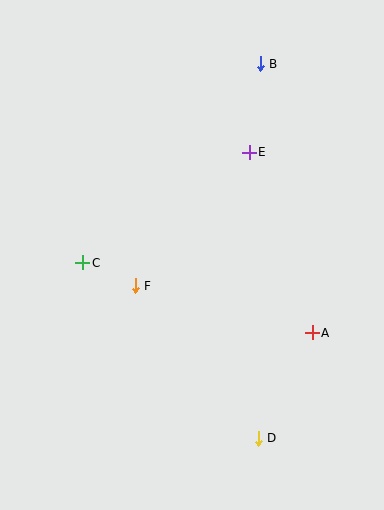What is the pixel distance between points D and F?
The distance between D and F is 196 pixels.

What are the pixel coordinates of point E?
Point E is at (249, 152).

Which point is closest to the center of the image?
Point F at (135, 286) is closest to the center.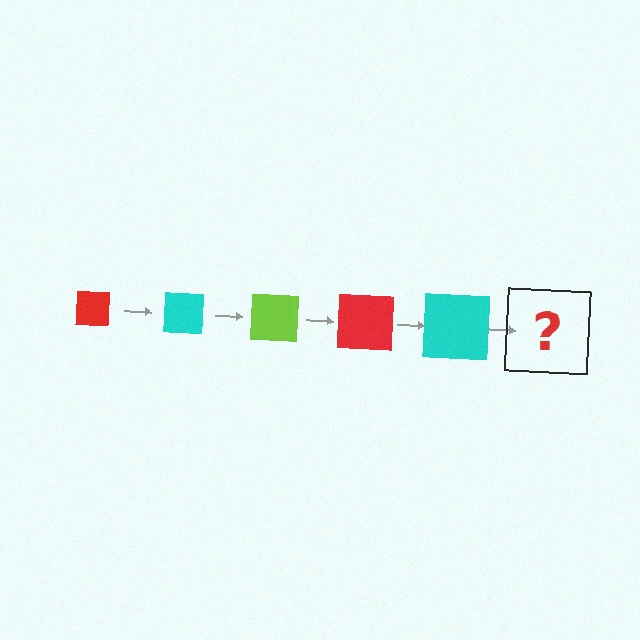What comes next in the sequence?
The next element should be a lime square, larger than the previous one.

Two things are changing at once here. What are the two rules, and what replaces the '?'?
The two rules are that the square grows larger each step and the color cycles through red, cyan, and lime. The '?' should be a lime square, larger than the previous one.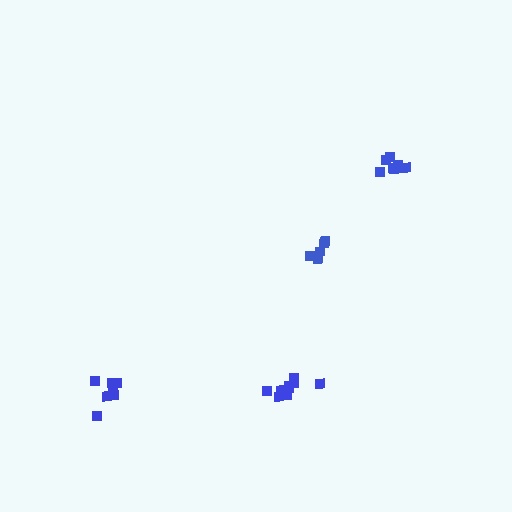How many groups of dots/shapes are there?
There are 4 groups.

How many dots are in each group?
Group 1: 8 dots, Group 2: 9 dots, Group 3: 5 dots, Group 4: 7 dots (29 total).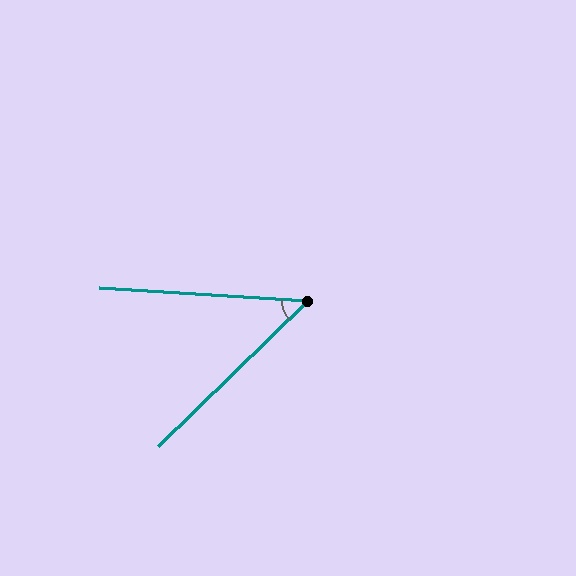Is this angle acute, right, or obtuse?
It is acute.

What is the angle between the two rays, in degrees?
Approximately 47 degrees.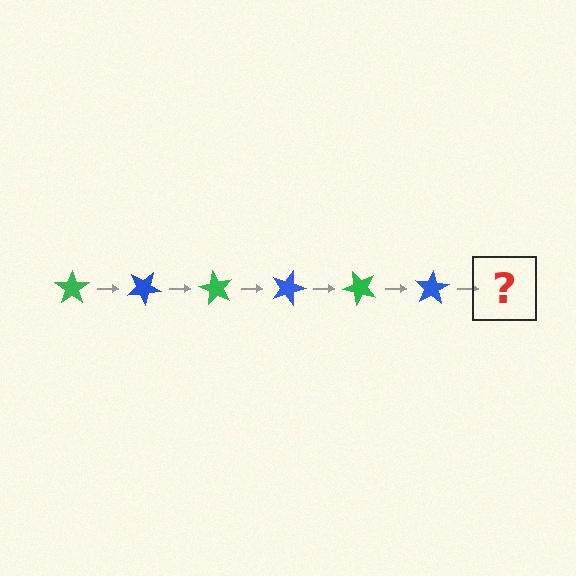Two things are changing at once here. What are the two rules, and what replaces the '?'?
The two rules are that it rotates 30 degrees each step and the color cycles through green and blue. The '?' should be a green star, rotated 180 degrees from the start.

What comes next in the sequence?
The next element should be a green star, rotated 180 degrees from the start.